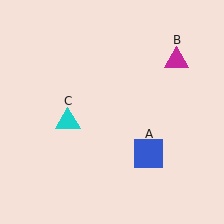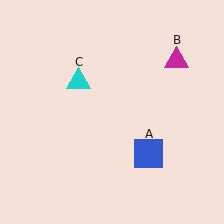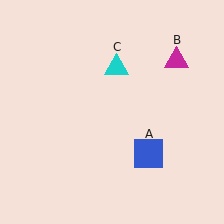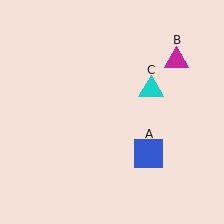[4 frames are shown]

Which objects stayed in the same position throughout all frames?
Blue square (object A) and magenta triangle (object B) remained stationary.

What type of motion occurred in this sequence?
The cyan triangle (object C) rotated clockwise around the center of the scene.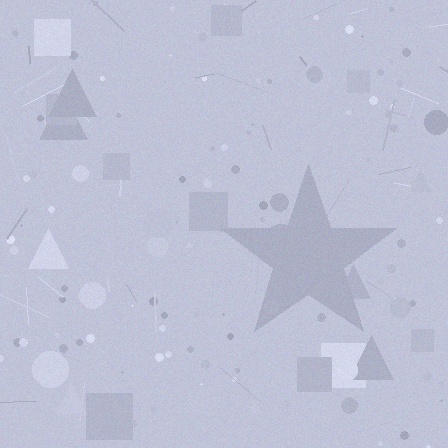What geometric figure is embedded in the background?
A star is embedded in the background.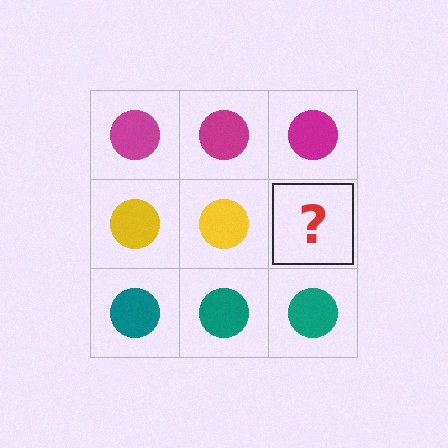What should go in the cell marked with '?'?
The missing cell should contain a yellow circle.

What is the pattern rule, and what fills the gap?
The rule is that each row has a consistent color. The gap should be filled with a yellow circle.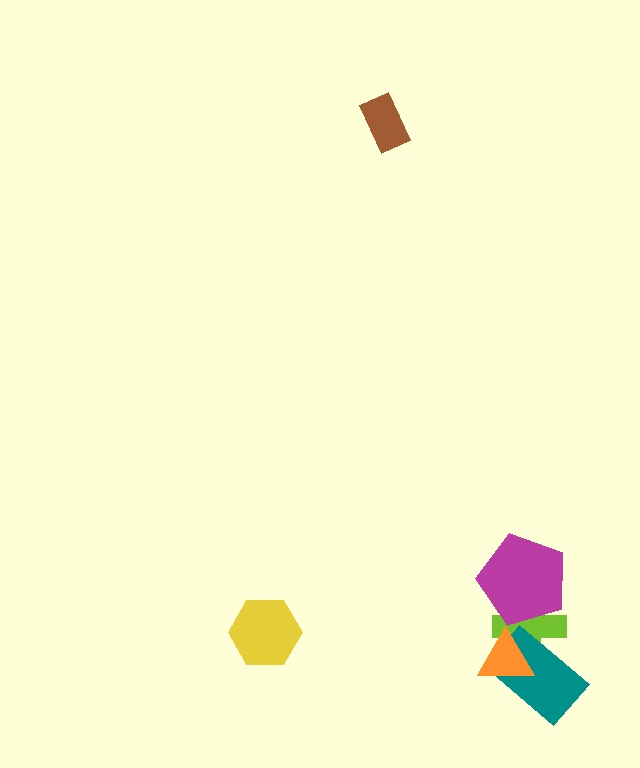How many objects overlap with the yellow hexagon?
0 objects overlap with the yellow hexagon.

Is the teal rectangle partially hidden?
Yes, it is partially covered by another shape.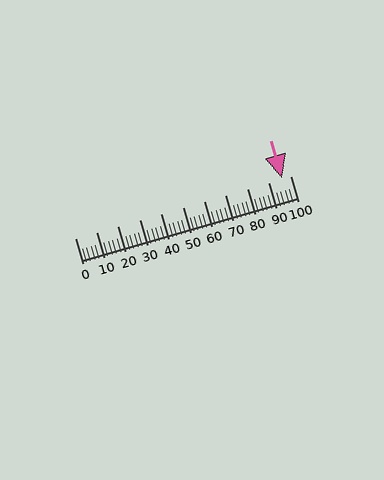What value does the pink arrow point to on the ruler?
The pink arrow points to approximately 96.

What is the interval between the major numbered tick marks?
The major tick marks are spaced 10 units apart.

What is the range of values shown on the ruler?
The ruler shows values from 0 to 100.